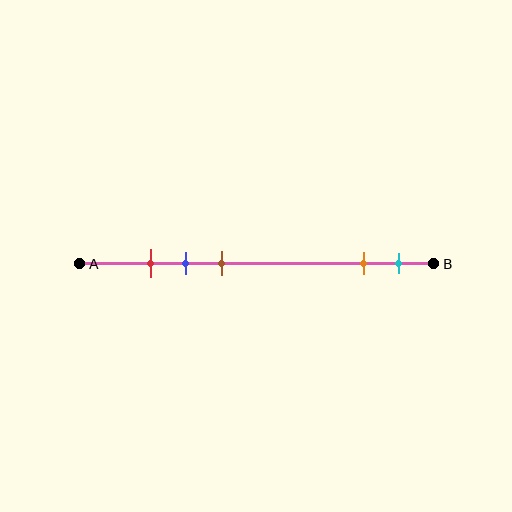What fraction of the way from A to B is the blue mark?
The blue mark is approximately 30% (0.3) of the way from A to B.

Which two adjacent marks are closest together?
The red and blue marks are the closest adjacent pair.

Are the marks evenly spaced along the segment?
No, the marks are not evenly spaced.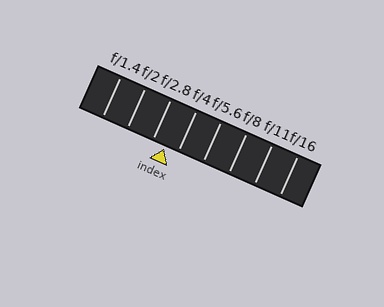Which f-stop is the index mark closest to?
The index mark is closest to f/4.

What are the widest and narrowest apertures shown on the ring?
The widest aperture shown is f/1.4 and the narrowest is f/16.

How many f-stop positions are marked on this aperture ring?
There are 8 f-stop positions marked.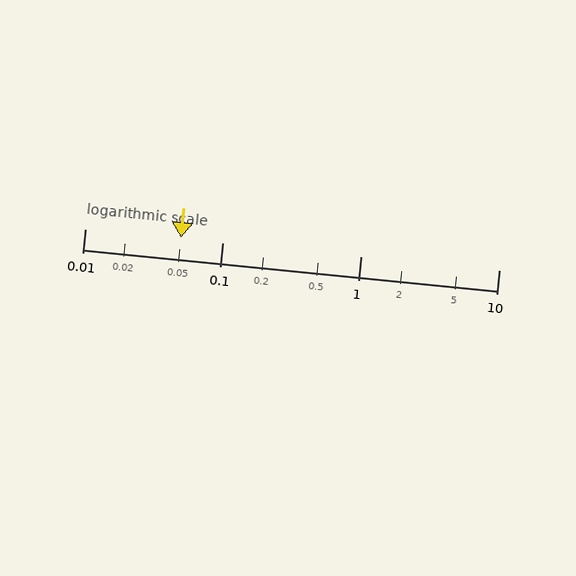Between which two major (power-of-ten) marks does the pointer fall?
The pointer is between 0.01 and 0.1.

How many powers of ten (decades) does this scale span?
The scale spans 3 decades, from 0.01 to 10.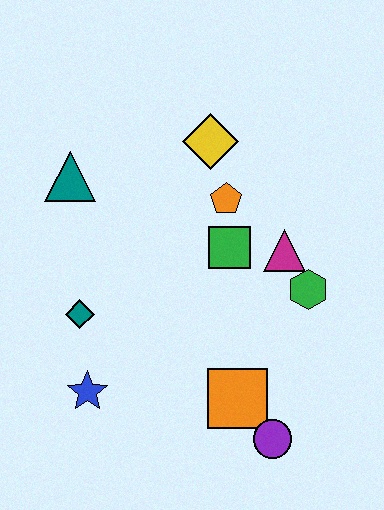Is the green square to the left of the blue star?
No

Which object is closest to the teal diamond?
The blue star is closest to the teal diamond.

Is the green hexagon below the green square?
Yes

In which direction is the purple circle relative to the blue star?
The purple circle is to the right of the blue star.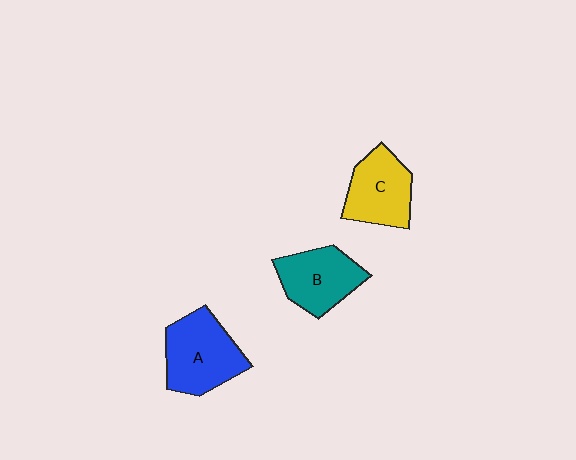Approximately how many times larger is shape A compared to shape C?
Approximately 1.2 times.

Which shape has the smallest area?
Shape C (yellow).